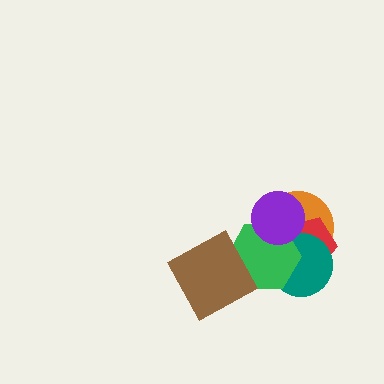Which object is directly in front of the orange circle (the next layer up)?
The red pentagon is directly in front of the orange circle.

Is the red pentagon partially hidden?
Yes, it is partially covered by another shape.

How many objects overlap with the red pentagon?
4 objects overlap with the red pentagon.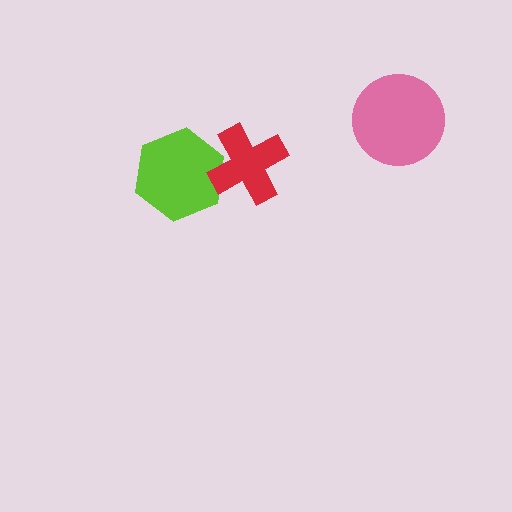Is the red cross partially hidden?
No, no other shape covers it.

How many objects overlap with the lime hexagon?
1 object overlaps with the lime hexagon.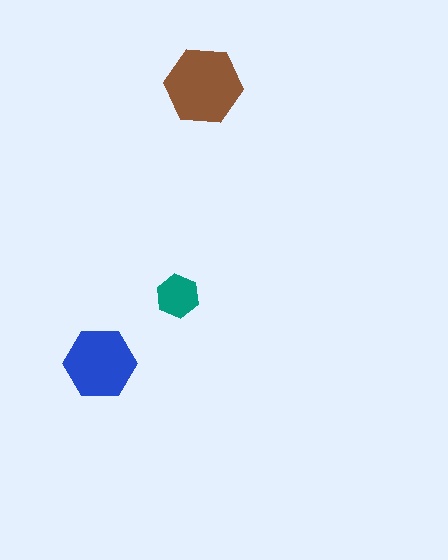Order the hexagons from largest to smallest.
the brown one, the blue one, the teal one.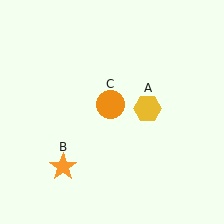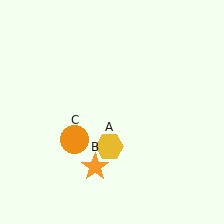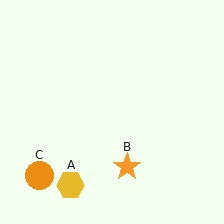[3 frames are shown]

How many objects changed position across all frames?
3 objects changed position: yellow hexagon (object A), orange star (object B), orange circle (object C).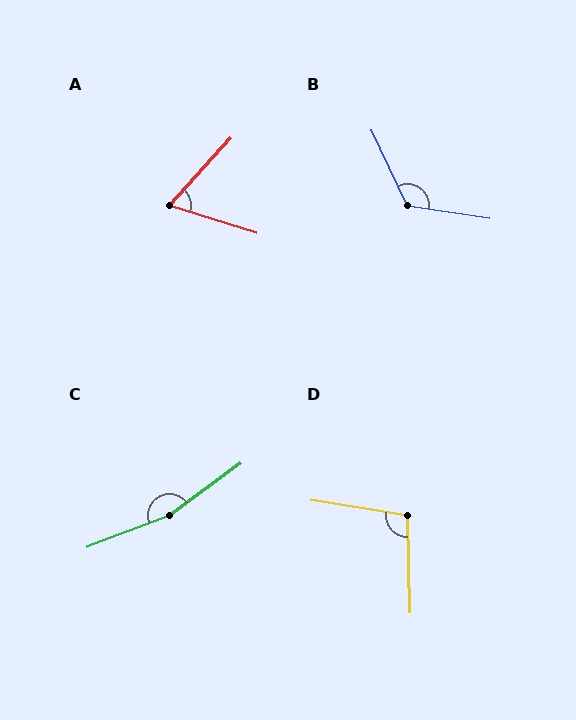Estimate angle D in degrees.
Approximately 100 degrees.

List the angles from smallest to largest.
A (65°), D (100°), B (124°), C (165°).